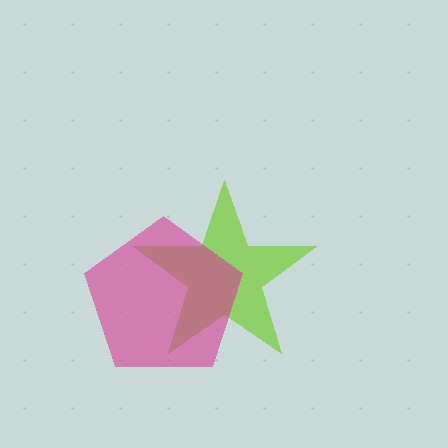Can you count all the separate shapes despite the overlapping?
Yes, there are 2 separate shapes.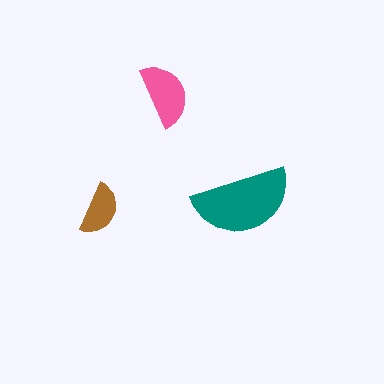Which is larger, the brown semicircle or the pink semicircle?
The pink one.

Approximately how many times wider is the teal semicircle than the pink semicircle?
About 1.5 times wider.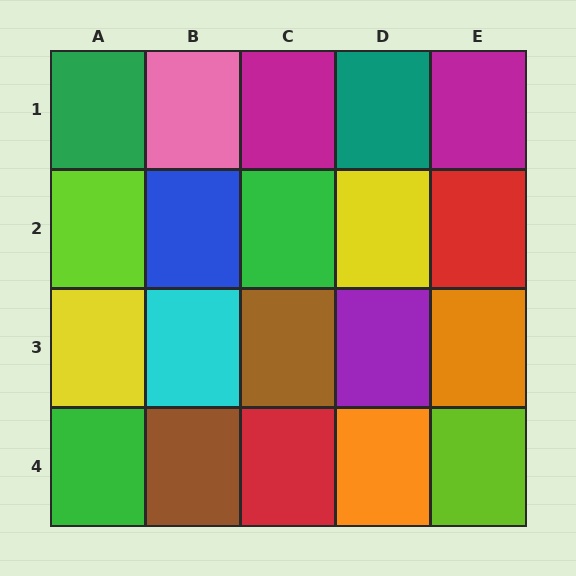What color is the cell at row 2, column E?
Red.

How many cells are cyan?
1 cell is cyan.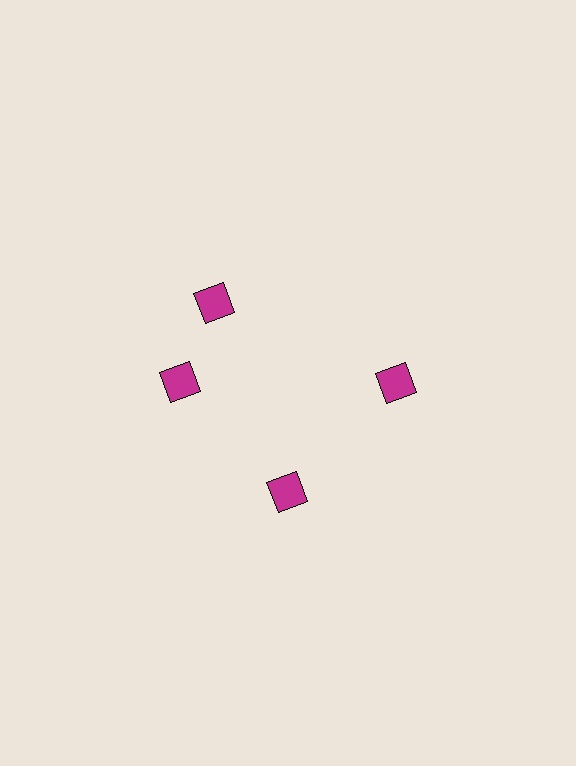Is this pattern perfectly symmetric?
No. The 4 magenta diamonds are arranged in a ring, but one element near the 12 o'clock position is rotated out of alignment along the ring, breaking the 4-fold rotational symmetry.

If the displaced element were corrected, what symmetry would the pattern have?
It would have 4-fold rotational symmetry — the pattern would map onto itself every 90 degrees.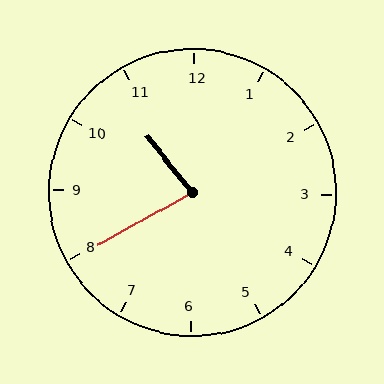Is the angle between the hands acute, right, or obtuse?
It is acute.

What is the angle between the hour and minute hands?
Approximately 80 degrees.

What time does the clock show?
10:40.